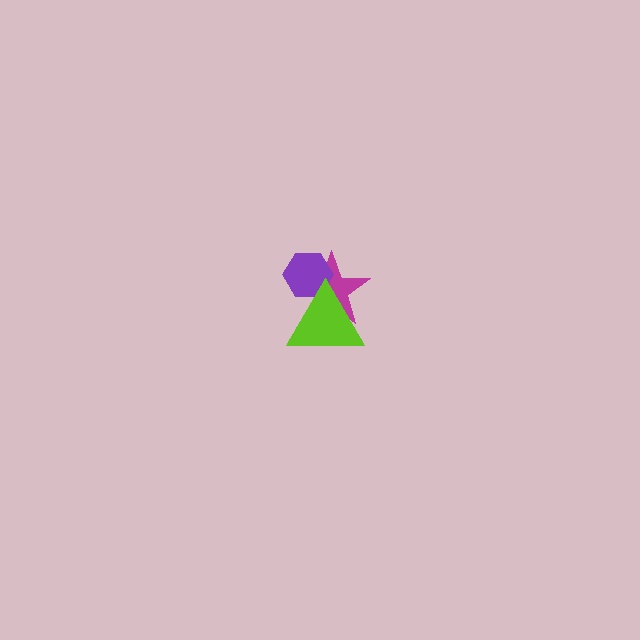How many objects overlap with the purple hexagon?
2 objects overlap with the purple hexagon.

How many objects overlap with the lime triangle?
2 objects overlap with the lime triangle.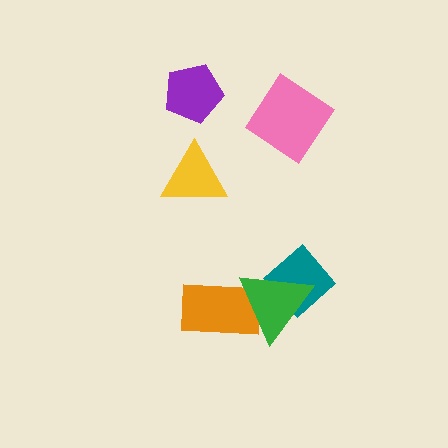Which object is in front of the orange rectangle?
The green triangle is in front of the orange rectangle.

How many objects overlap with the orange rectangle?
1 object overlaps with the orange rectangle.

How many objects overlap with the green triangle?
2 objects overlap with the green triangle.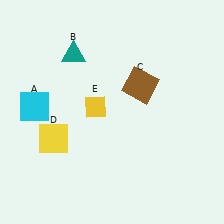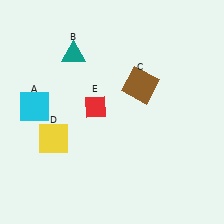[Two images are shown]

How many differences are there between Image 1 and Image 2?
There is 1 difference between the two images.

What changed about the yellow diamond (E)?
In Image 1, E is yellow. In Image 2, it changed to red.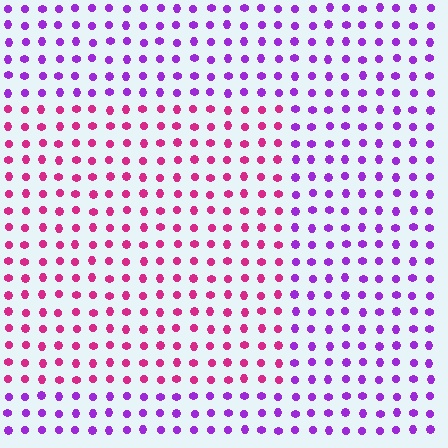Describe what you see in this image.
The image is filled with small purple elements in a uniform arrangement. A rectangle-shaped region is visible where the elements are tinted to a slightly different hue, forming a subtle color boundary.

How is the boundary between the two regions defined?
The boundary is defined purely by a slight shift in hue (about 47 degrees). Spacing, size, and orientation are identical on both sides.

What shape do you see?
I see a rectangle.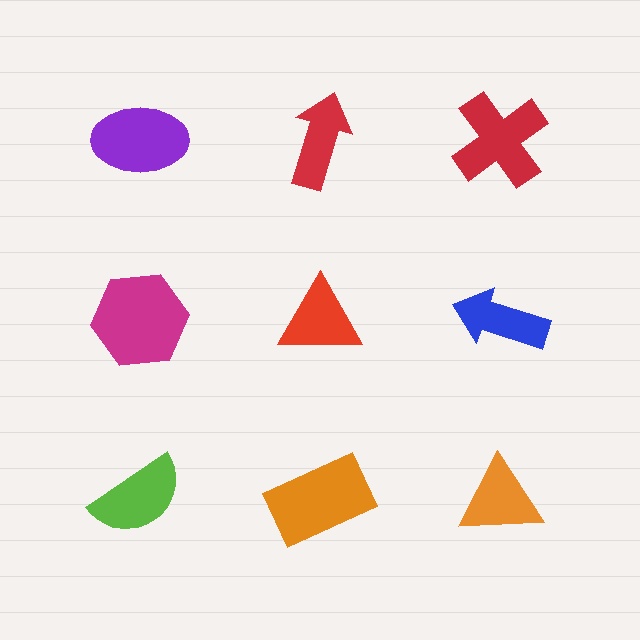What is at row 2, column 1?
A magenta hexagon.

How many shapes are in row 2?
3 shapes.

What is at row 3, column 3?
An orange triangle.